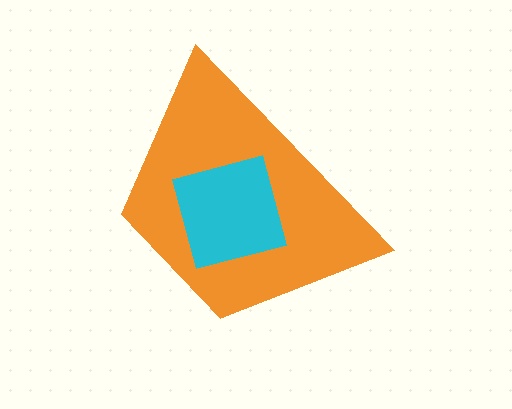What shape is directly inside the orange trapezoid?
The cyan square.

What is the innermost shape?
The cyan square.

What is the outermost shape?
The orange trapezoid.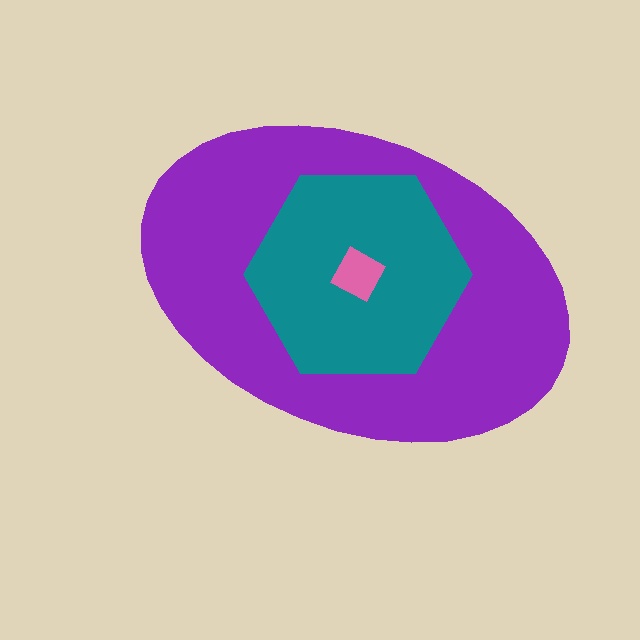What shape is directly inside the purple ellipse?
The teal hexagon.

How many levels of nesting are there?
3.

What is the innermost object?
The pink diamond.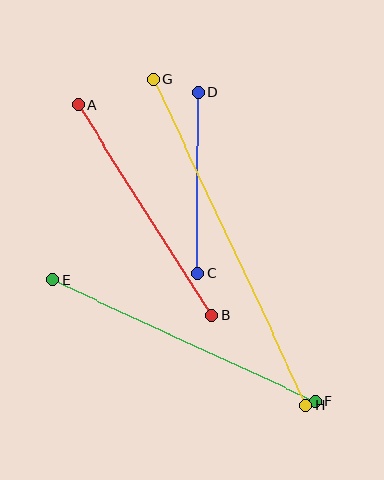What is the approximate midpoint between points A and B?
The midpoint is at approximately (145, 210) pixels.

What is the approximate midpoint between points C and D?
The midpoint is at approximately (198, 183) pixels.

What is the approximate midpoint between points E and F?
The midpoint is at approximately (184, 341) pixels.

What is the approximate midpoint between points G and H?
The midpoint is at approximately (229, 242) pixels.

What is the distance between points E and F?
The distance is approximately 289 pixels.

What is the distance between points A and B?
The distance is approximately 249 pixels.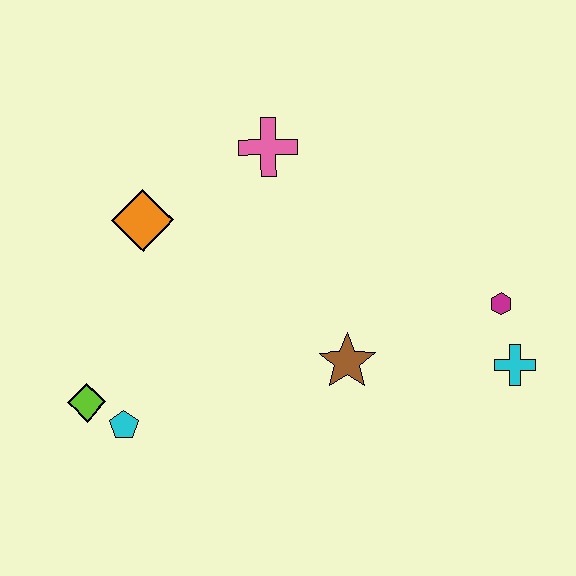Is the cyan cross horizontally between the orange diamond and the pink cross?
No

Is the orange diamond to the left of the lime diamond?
No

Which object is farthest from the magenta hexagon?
The lime diamond is farthest from the magenta hexagon.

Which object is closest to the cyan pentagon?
The lime diamond is closest to the cyan pentagon.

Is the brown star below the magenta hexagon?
Yes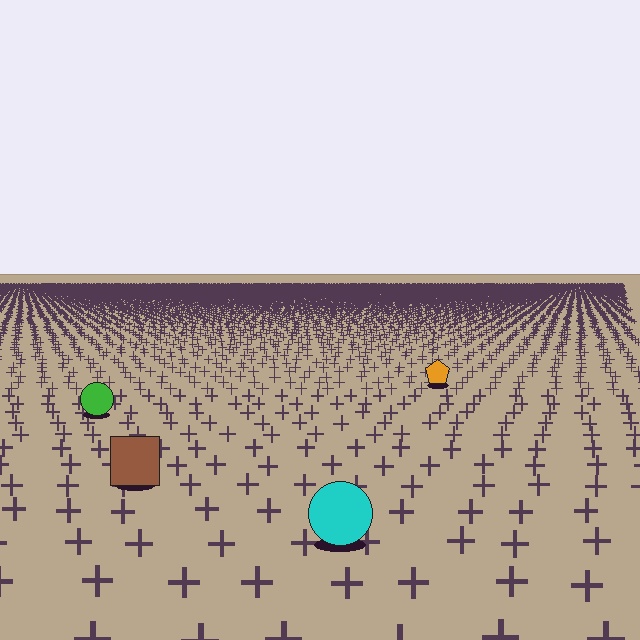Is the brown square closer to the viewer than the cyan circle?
No. The cyan circle is closer — you can tell from the texture gradient: the ground texture is coarser near it.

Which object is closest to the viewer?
The cyan circle is closest. The texture marks near it are larger and more spread out.